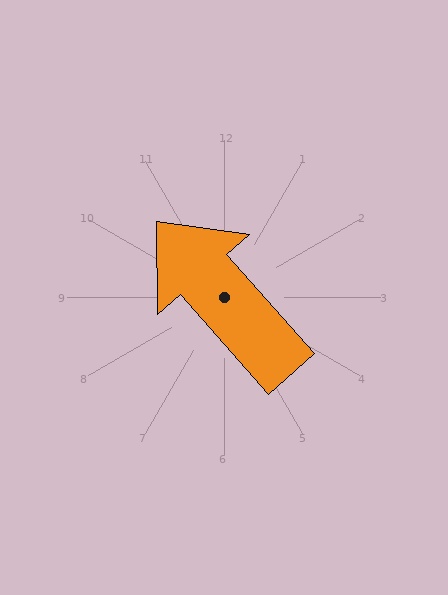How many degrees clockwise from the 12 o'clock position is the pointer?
Approximately 319 degrees.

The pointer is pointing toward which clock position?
Roughly 11 o'clock.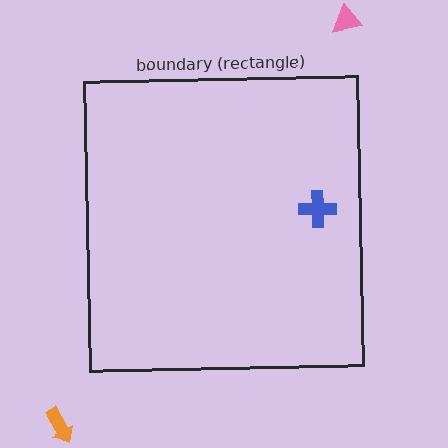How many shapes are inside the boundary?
1 inside, 2 outside.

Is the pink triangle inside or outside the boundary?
Outside.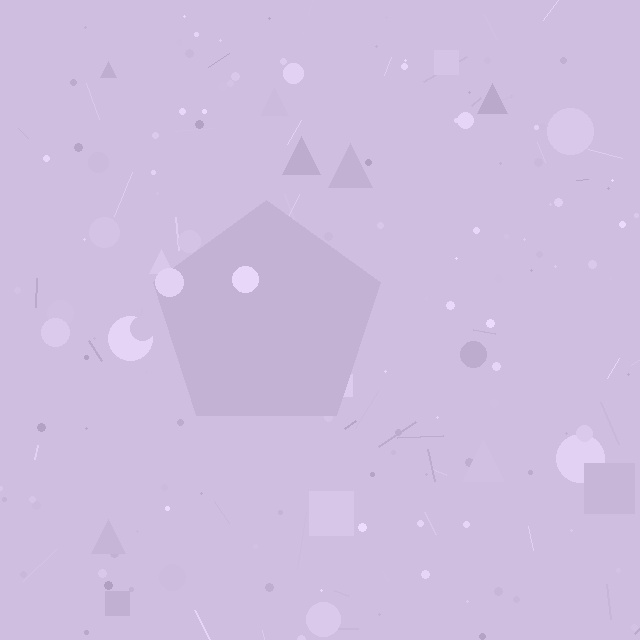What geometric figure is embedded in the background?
A pentagon is embedded in the background.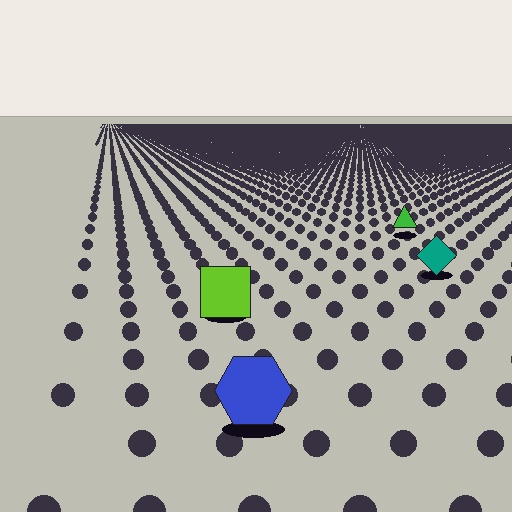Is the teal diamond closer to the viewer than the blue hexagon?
No. The blue hexagon is closer — you can tell from the texture gradient: the ground texture is coarser near it.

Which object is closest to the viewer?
The blue hexagon is closest. The texture marks near it are larger and more spread out.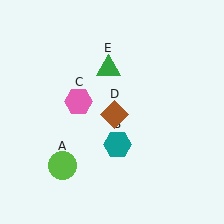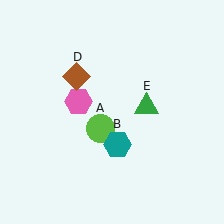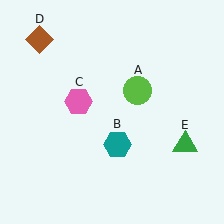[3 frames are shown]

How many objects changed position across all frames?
3 objects changed position: lime circle (object A), brown diamond (object D), green triangle (object E).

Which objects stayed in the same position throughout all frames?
Teal hexagon (object B) and pink hexagon (object C) remained stationary.